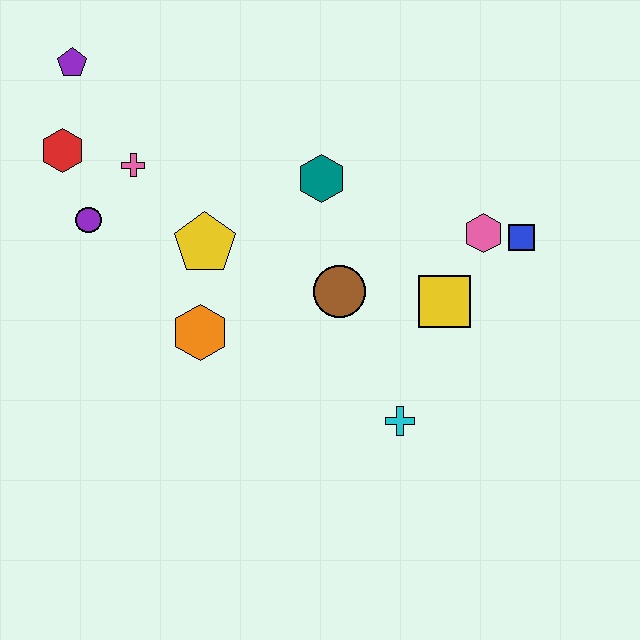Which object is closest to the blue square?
The pink hexagon is closest to the blue square.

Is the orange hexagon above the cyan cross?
Yes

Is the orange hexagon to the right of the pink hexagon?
No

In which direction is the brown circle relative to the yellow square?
The brown circle is to the left of the yellow square.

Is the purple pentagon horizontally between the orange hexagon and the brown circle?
No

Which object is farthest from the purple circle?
The blue square is farthest from the purple circle.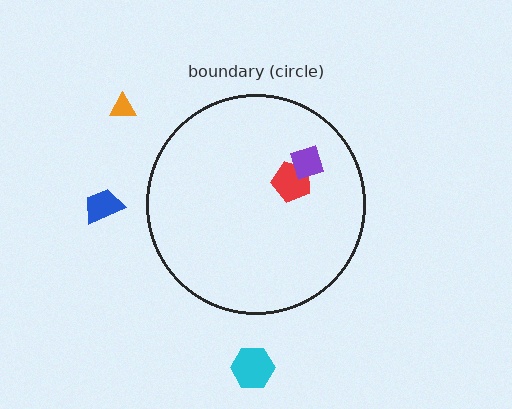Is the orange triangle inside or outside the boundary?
Outside.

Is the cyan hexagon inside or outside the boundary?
Outside.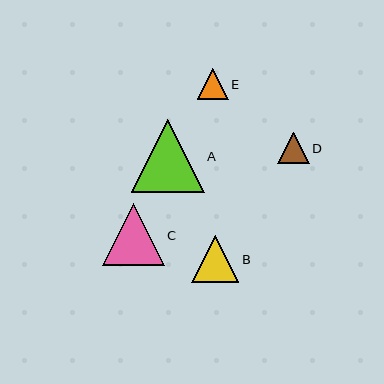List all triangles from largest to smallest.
From largest to smallest: A, C, B, D, E.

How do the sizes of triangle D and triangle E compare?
Triangle D and triangle E are approximately the same size.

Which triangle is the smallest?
Triangle E is the smallest with a size of approximately 31 pixels.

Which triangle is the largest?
Triangle A is the largest with a size of approximately 73 pixels.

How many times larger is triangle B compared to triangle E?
Triangle B is approximately 1.5 times the size of triangle E.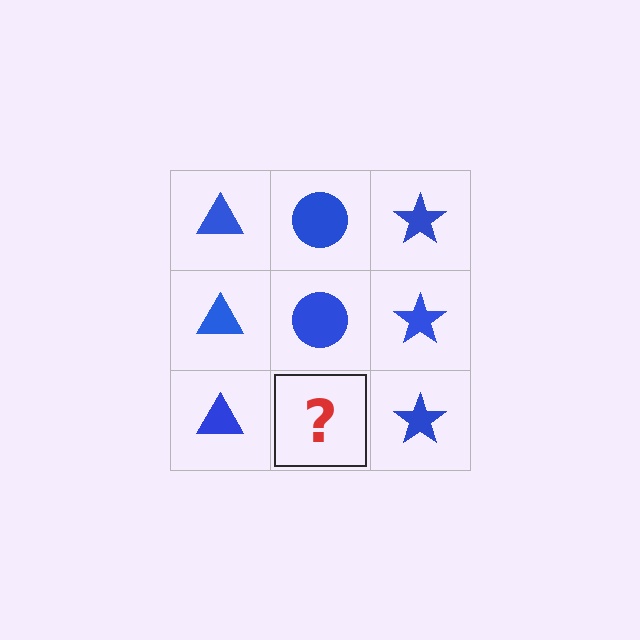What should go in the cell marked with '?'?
The missing cell should contain a blue circle.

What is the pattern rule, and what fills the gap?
The rule is that each column has a consistent shape. The gap should be filled with a blue circle.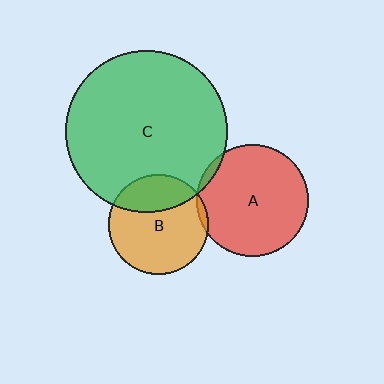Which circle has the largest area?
Circle C (green).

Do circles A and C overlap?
Yes.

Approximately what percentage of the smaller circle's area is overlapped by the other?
Approximately 5%.